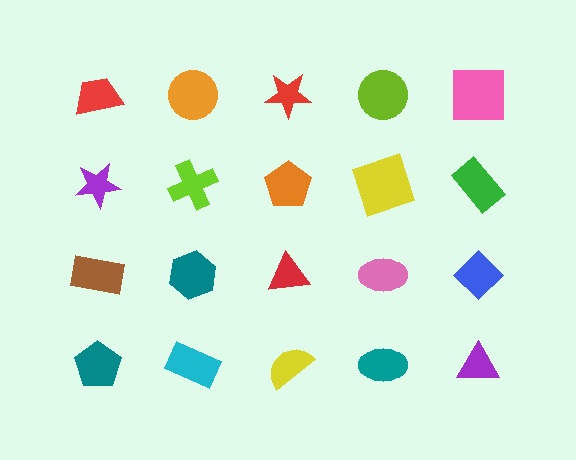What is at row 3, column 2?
A teal hexagon.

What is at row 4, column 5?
A purple triangle.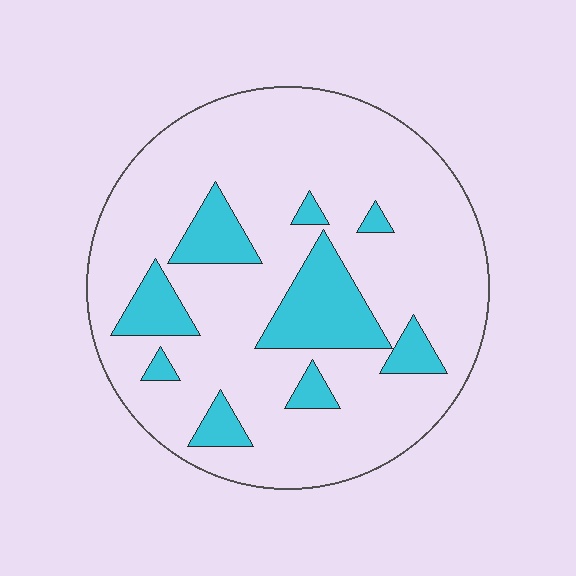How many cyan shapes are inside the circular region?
9.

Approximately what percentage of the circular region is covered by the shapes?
Approximately 20%.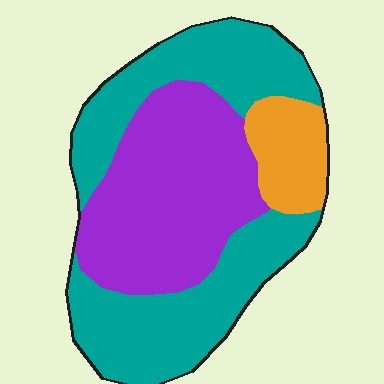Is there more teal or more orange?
Teal.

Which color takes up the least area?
Orange, at roughly 10%.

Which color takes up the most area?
Teal, at roughly 50%.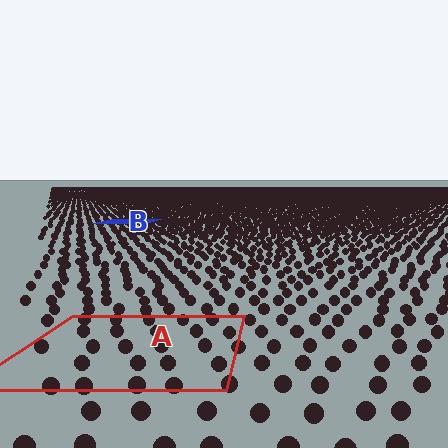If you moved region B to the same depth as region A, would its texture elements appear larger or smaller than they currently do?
They would appear larger. At a closer depth, the same texture elements are projected at a bigger on-screen size.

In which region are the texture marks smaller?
The texture marks are smaller in region B, because it is farther away.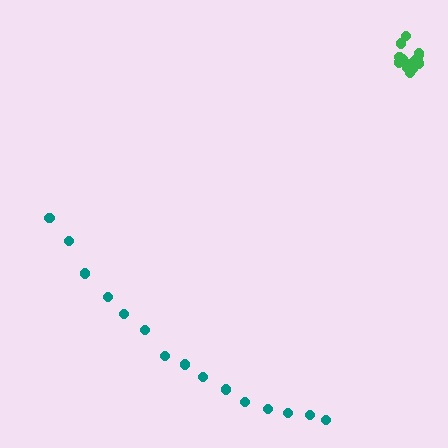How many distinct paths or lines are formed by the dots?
There are 2 distinct paths.